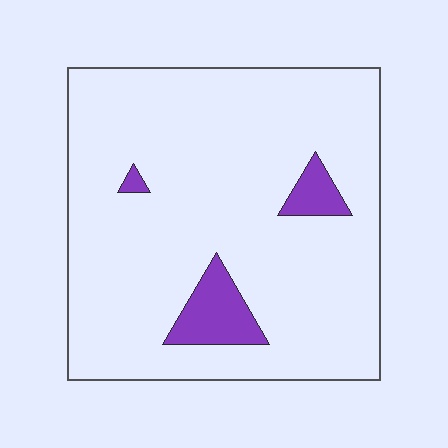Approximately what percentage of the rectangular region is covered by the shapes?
Approximately 10%.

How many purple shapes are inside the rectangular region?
3.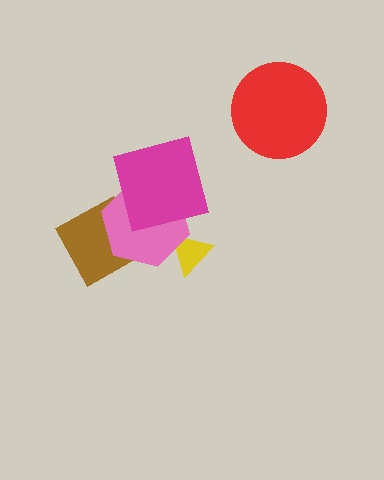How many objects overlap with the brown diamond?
1 object overlaps with the brown diamond.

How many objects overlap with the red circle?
0 objects overlap with the red circle.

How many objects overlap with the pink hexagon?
3 objects overlap with the pink hexagon.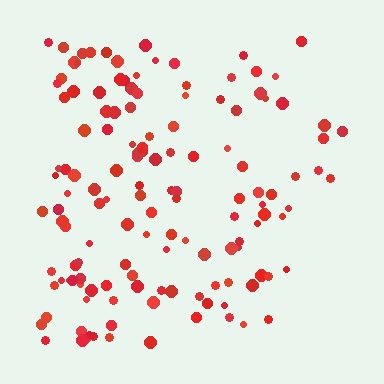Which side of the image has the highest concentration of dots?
The left.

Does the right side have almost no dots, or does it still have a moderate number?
Still a moderate number, just noticeably fewer than the left.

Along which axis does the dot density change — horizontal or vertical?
Horizontal.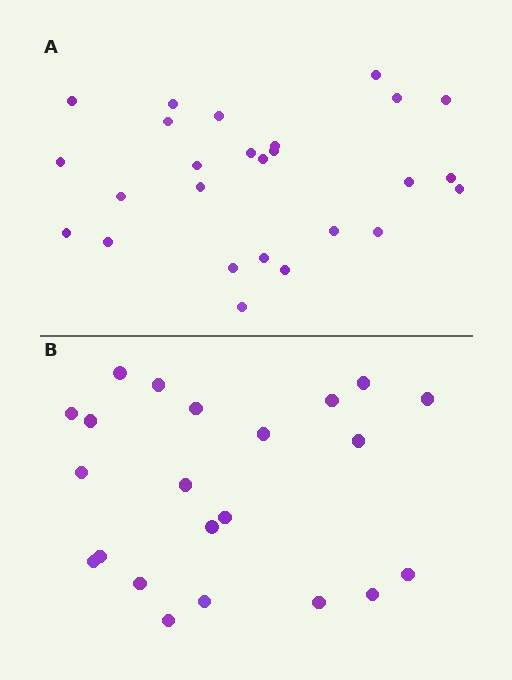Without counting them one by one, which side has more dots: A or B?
Region A (the top region) has more dots.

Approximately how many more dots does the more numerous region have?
Region A has about 4 more dots than region B.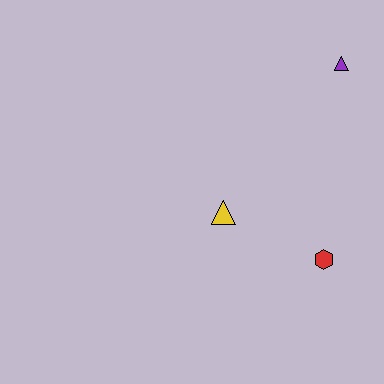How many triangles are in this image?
There are 2 triangles.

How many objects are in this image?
There are 3 objects.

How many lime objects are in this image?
There are no lime objects.